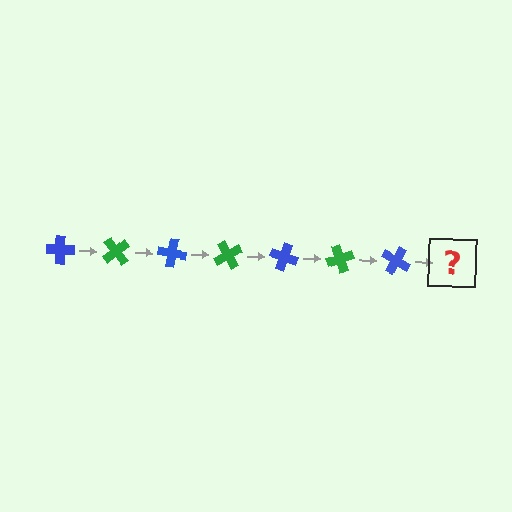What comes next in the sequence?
The next element should be a green cross, rotated 350 degrees from the start.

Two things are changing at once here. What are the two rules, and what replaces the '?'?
The two rules are that it rotates 50 degrees each step and the color cycles through blue and green. The '?' should be a green cross, rotated 350 degrees from the start.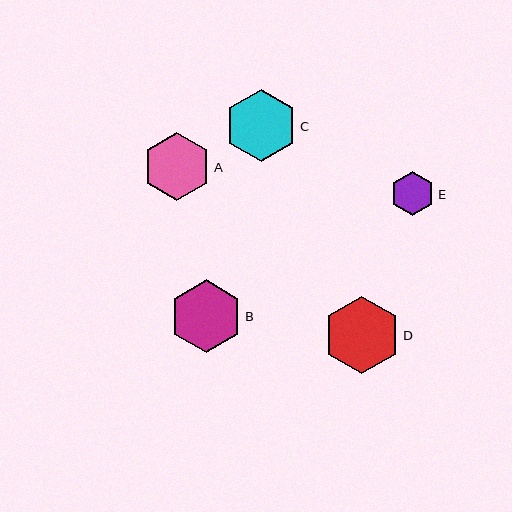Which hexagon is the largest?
Hexagon D is the largest with a size of approximately 77 pixels.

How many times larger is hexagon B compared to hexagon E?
Hexagon B is approximately 1.7 times the size of hexagon E.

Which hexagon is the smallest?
Hexagon E is the smallest with a size of approximately 44 pixels.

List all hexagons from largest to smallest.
From largest to smallest: D, B, C, A, E.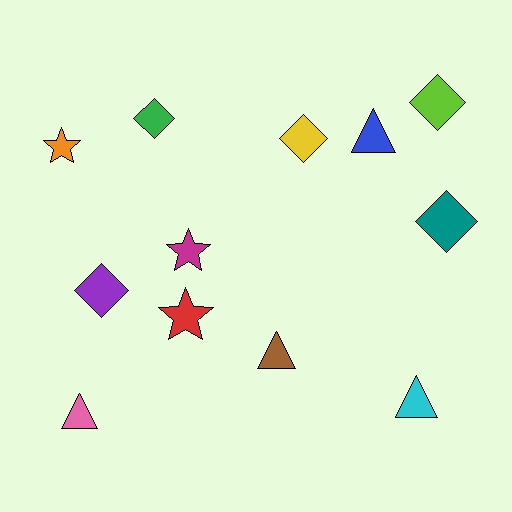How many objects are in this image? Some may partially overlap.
There are 12 objects.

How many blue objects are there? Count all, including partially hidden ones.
There is 1 blue object.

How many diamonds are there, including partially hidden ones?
There are 5 diamonds.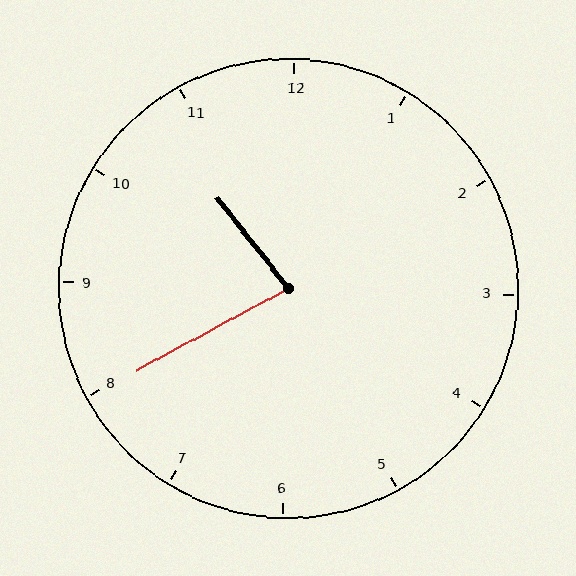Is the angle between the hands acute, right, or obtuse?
It is acute.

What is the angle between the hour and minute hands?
Approximately 80 degrees.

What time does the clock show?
10:40.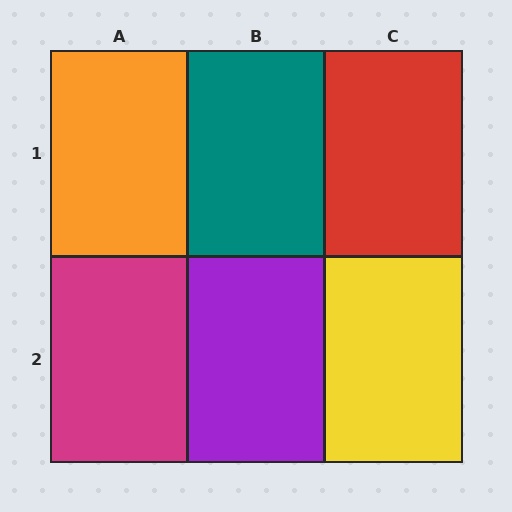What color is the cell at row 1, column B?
Teal.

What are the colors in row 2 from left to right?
Magenta, purple, yellow.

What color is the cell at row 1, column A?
Orange.